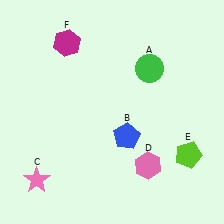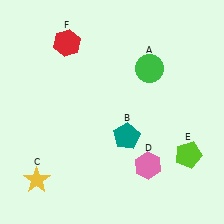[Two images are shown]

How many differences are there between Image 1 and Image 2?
There are 3 differences between the two images.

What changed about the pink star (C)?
In Image 1, C is pink. In Image 2, it changed to yellow.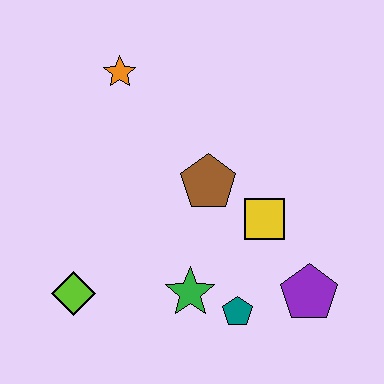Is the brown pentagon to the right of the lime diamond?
Yes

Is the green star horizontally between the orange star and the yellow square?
Yes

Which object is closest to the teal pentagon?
The green star is closest to the teal pentagon.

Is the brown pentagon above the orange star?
No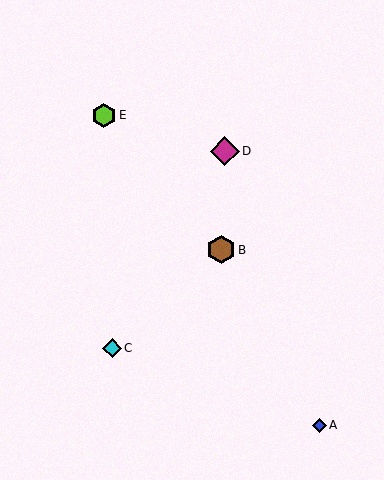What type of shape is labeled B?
Shape B is a brown hexagon.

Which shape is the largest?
The magenta diamond (labeled D) is the largest.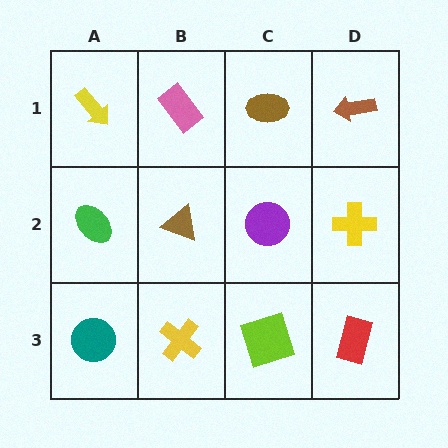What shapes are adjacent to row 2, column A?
A yellow arrow (row 1, column A), a teal circle (row 3, column A), a brown triangle (row 2, column B).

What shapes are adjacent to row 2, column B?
A pink rectangle (row 1, column B), a yellow cross (row 3, column B), a green ellipse (row 2, column A), a purple circle (row 2, column C).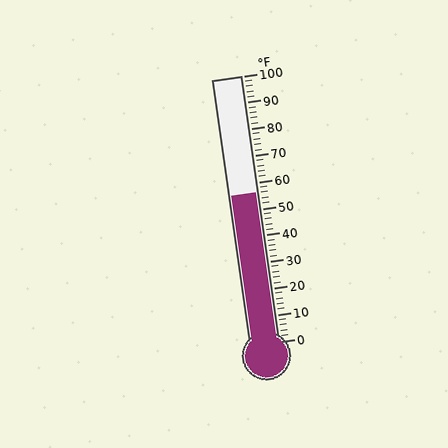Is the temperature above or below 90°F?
The temperature is below 90°F.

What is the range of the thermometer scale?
The thermometer scale ranges from 0°F to 100°F.